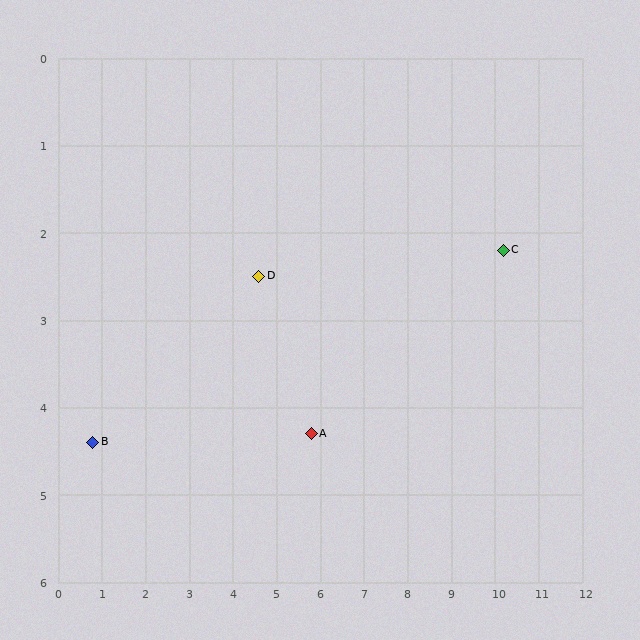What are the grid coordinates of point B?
Point B is at approximately (0.8, 4.4).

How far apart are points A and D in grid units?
Points A and D are about 2.2 grid units apart.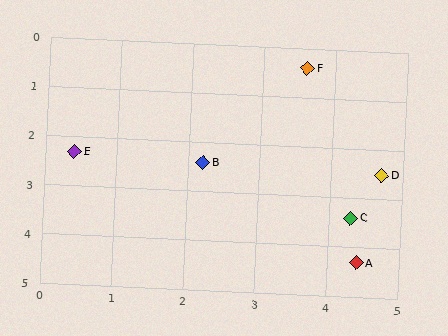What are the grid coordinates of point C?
Point C is at approximately (4.3, 3.4).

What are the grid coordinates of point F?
Point F is at approximately (3.6, 0.4).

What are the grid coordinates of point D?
Point D is at approximately (4.7, 2.5).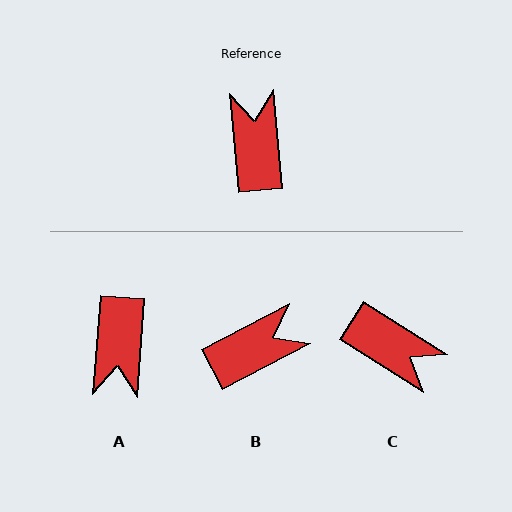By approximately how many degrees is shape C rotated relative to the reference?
Approximately 127 degrees clockwise.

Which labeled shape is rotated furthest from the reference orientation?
A, about 171 degrees away.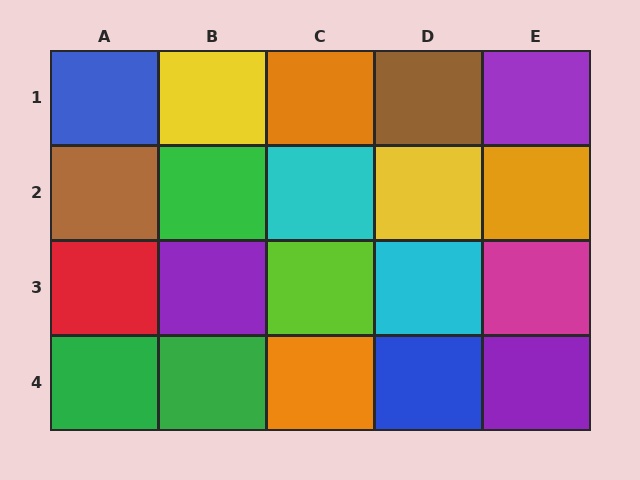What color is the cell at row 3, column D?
Cyan.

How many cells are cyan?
2 cells are cyan.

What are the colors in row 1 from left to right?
Blue, yellow, orange, brown, purple.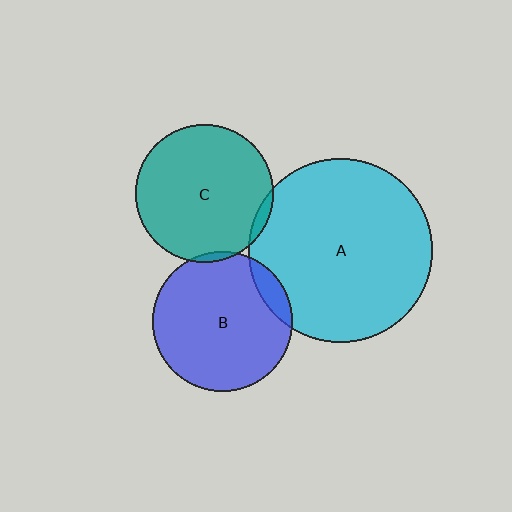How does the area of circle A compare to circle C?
Approximately 1.8 times.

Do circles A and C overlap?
Yes.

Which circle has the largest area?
Circle A (cyan).